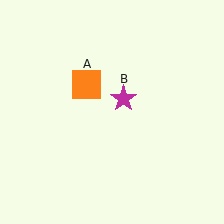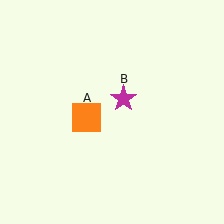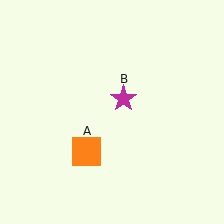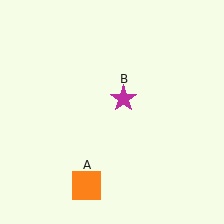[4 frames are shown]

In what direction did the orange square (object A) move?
The orange square (object A) moved down.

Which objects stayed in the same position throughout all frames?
Magenta star (object B) remained stationary.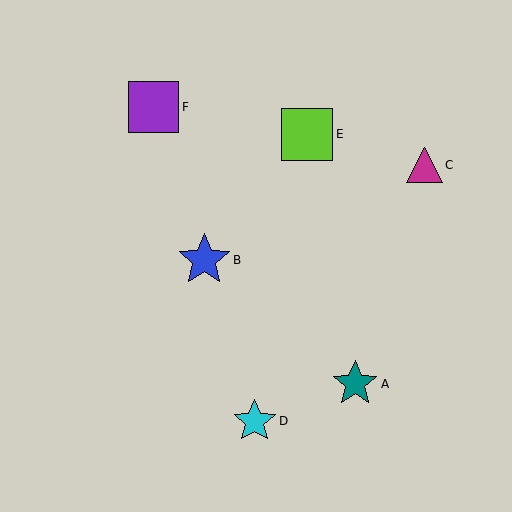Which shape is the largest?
The blue star (labeled B) is the largest.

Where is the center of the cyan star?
The center of the cyan star is at (255, 421).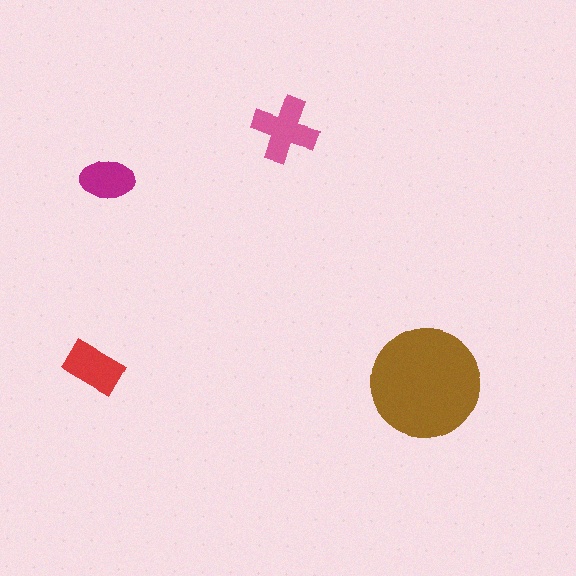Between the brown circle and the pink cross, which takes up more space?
The brown circle.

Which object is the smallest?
The magenta ellipse.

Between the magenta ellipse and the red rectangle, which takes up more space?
The red rectangle.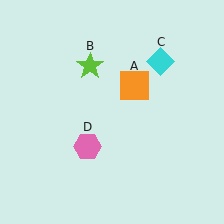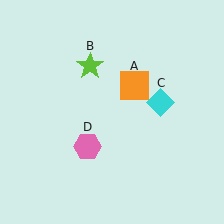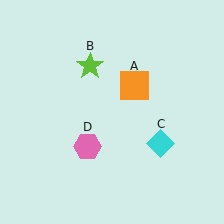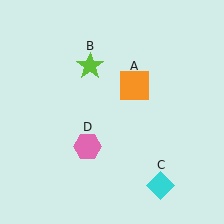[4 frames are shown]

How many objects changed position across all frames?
1 object changed position: cyan diamond (object C).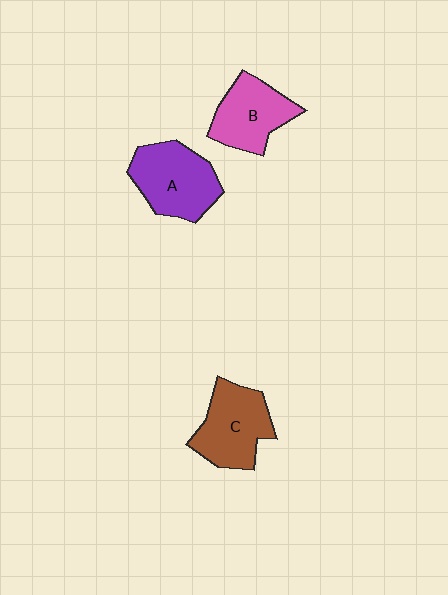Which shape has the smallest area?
Shape B (pink).